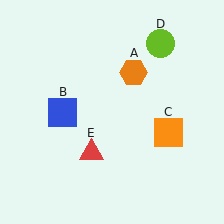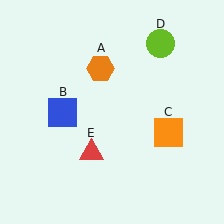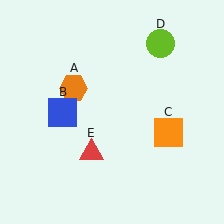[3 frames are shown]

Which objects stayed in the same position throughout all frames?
Blue square (object B) and orange square (object C) and lime circle (object D) and red triangle (object E) remained stationary.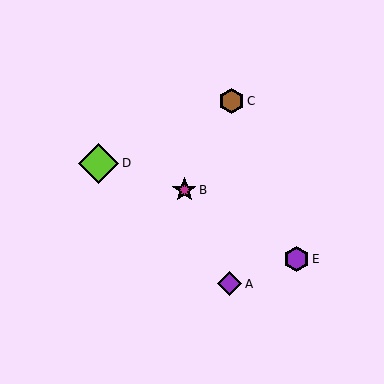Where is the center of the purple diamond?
The center of the purple diamond is at (230, 284).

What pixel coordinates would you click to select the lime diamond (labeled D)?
Click at (99, 163) to select the lime diamond D.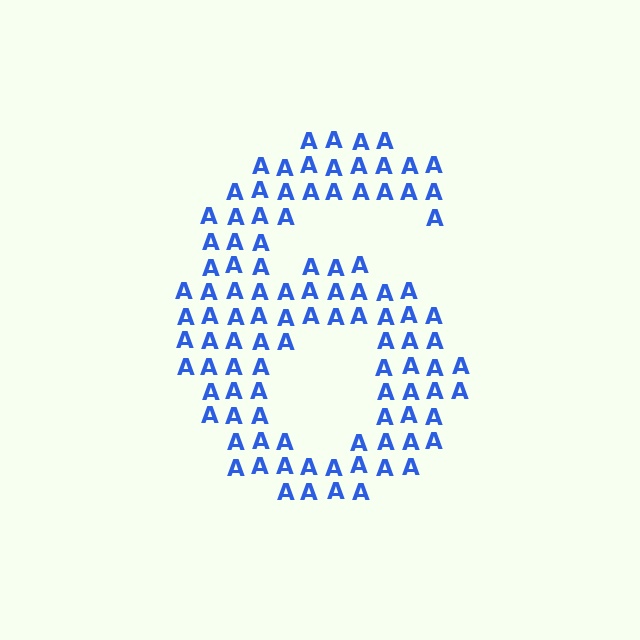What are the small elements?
The small elements are letter A's.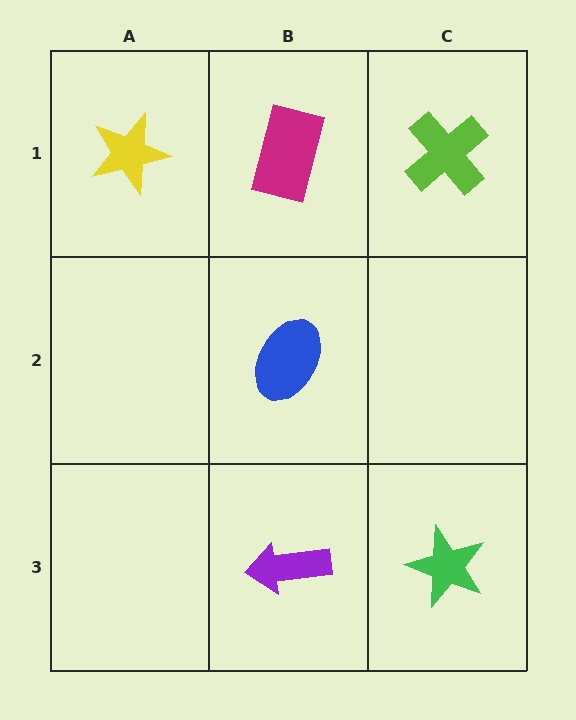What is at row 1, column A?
A yellow star.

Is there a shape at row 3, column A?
No, that cell is empty.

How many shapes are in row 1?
3 shapes.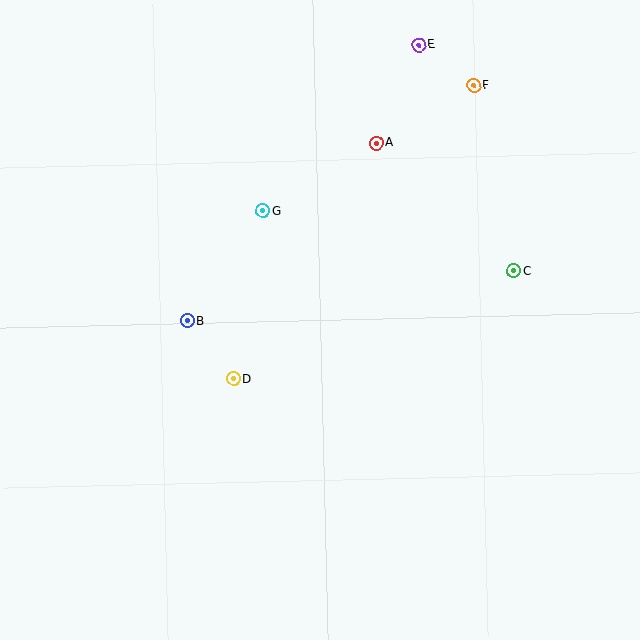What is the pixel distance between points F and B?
The distance between F and B is 371 pixels.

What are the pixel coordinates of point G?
Point G is at (263, 211).